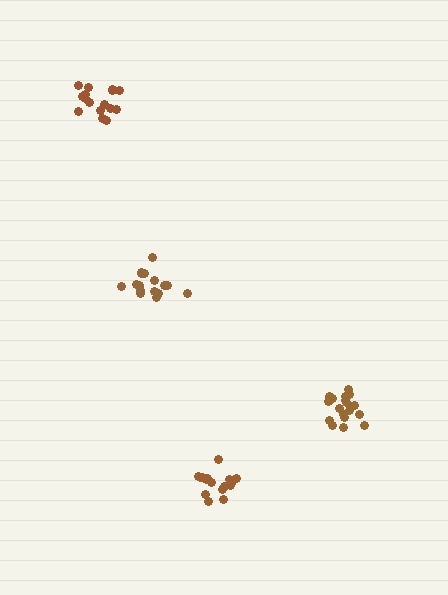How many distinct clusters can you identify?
There are 4 distinct clusters.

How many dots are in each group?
Group 1: 19 dots, Group 2: 16 dots, Group 3: 16 dots, Group 4: 16 dots (67 total).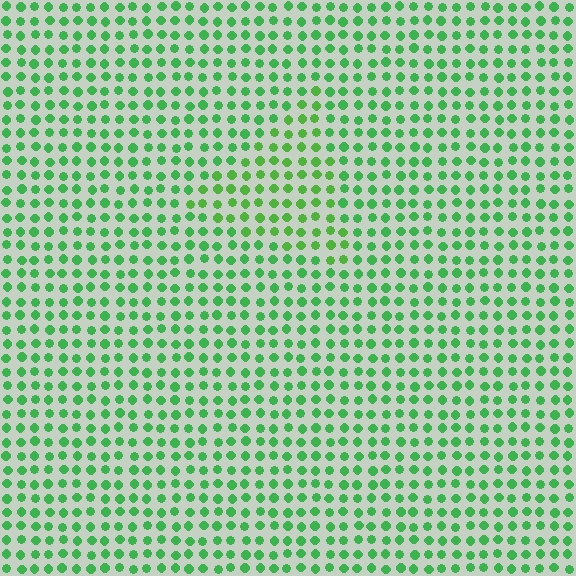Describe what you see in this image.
The image is filled with small green elements in a uniform arrangement. A triangle-shaped region is visible where the elements are tinted to a slightly different hue, forming a subtle color boundary.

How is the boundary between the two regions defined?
The boundary is defined purely by a slight shift in hue (about 19 degrees). Spacing, size, and orientation are identical on both sides.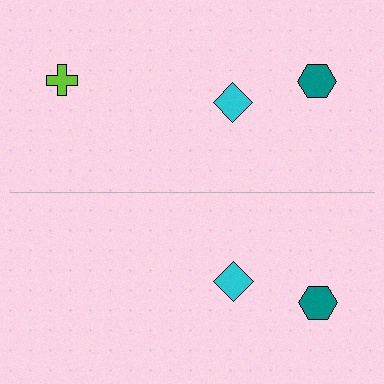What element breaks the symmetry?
A lime cross is missing from the bottom side.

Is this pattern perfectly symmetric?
No, the pattern is not perfectly symmetric. A lime cross is missing from the bottom side.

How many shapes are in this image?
There are 5 shapes in this image.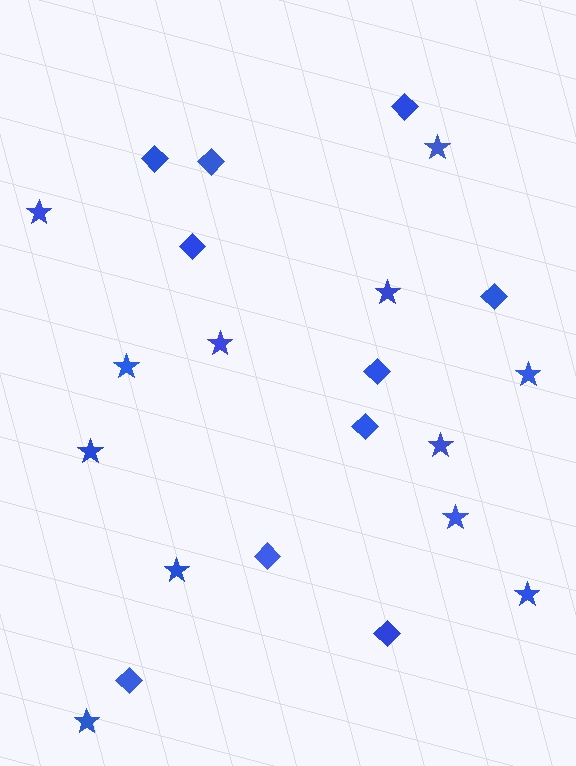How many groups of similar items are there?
There are 2 groups: one group of stars (12) and one group of diamonds (10).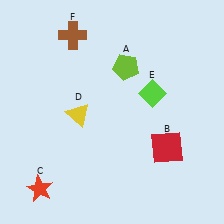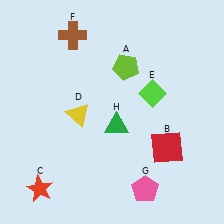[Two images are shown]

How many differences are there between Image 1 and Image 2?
There are 2 differences between the two images.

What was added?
A pink pentagon (G), a green triangle (H) were added in Image 2.